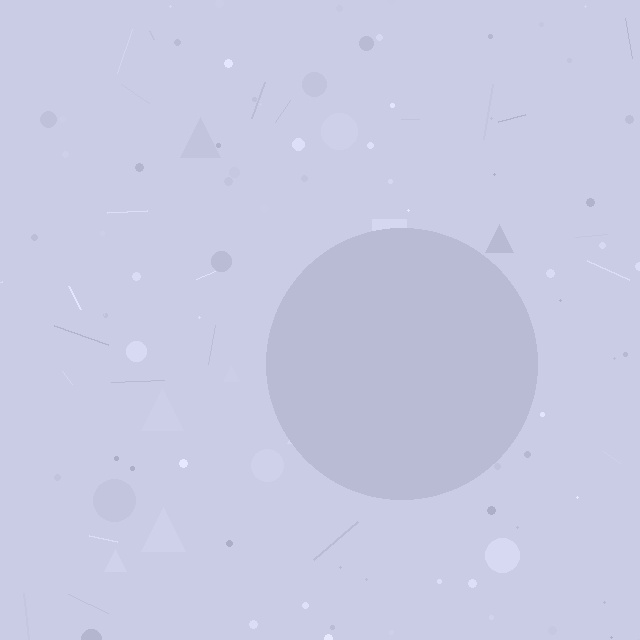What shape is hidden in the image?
A circle is hidden in the image.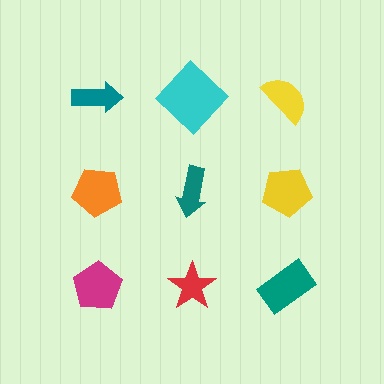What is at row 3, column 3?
A teal rectangle.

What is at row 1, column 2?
A cyan diamond.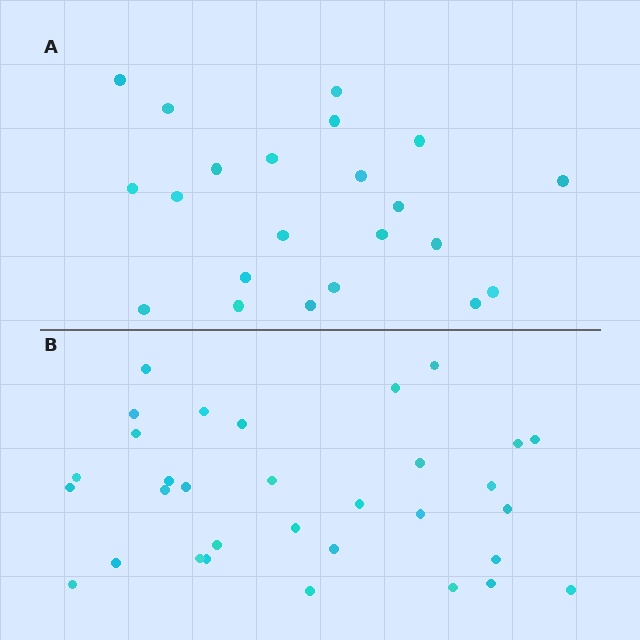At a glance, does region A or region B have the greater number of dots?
Region B (the bottom region) has more dots.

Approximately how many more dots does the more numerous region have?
Region B has roughly 10 or so more dots than region A.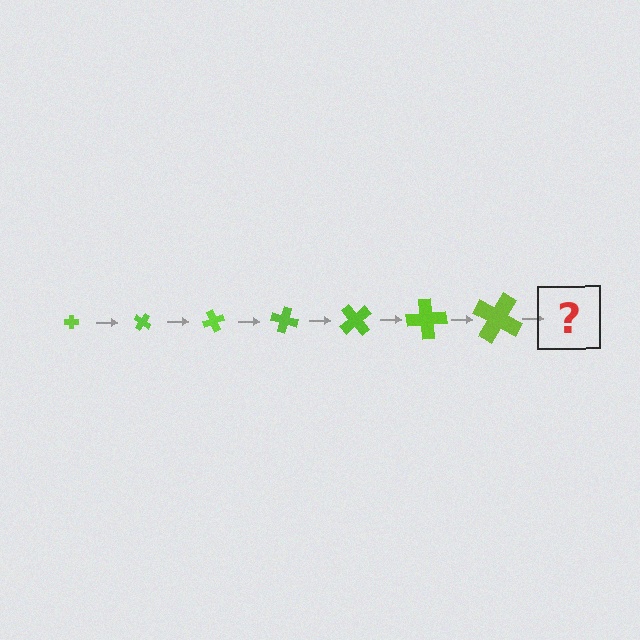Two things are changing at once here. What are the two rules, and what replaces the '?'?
The two rules are that the cross grows larger each step and it rotates 35 degrees each step. The '?' should be a cross, larger than the previous one and rotated 245 degrees from the start.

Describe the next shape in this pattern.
It should be a cross, larger than the previous one and rotated 245 degrees from the start.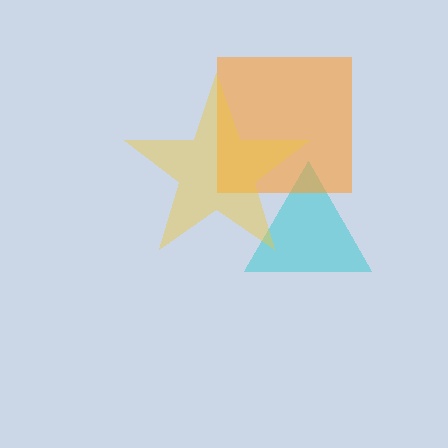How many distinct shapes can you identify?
There are 3 distinct shapes: a cyan triangle, an orange square, a yellow star.